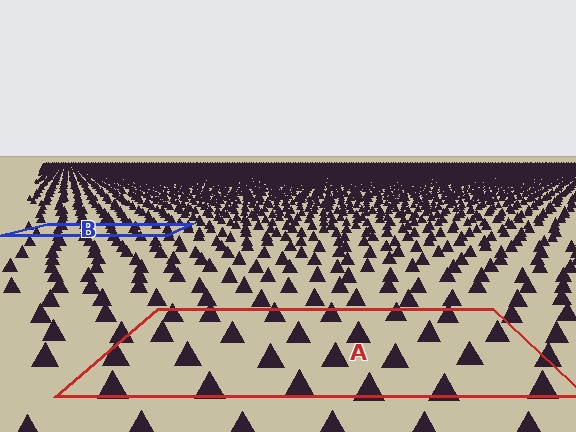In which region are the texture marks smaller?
The texture marks are smaller in region B, because it is farther away.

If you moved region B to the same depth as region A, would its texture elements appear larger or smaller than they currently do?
They would appear larger. At a closer depth, the same texture elements are projected at a bigger on-screen size.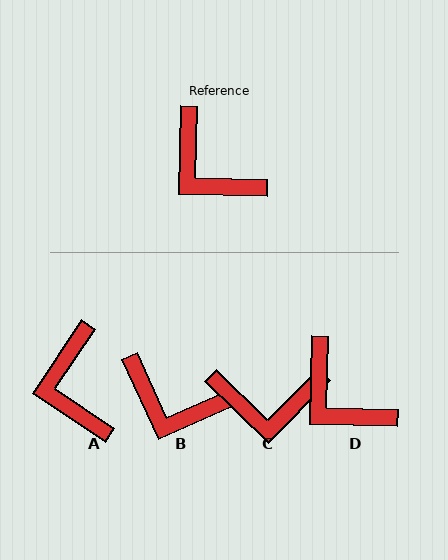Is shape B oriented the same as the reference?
No, it is off by about 26 degrees.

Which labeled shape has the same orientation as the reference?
D.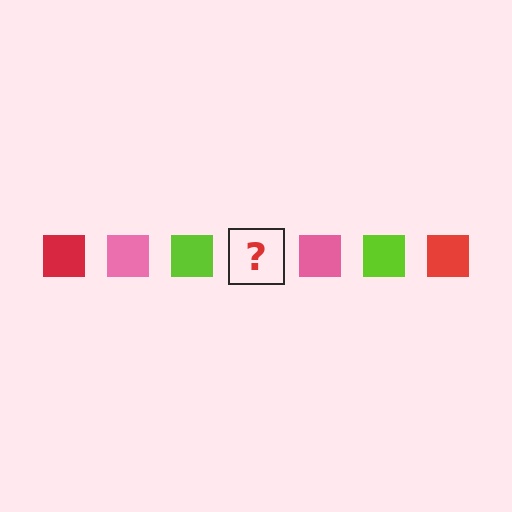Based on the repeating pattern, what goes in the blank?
The blank should be a red square.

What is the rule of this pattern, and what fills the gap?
The rule is that the pattern cycles through red, pink, lime squares. The gap should be filled with a red square.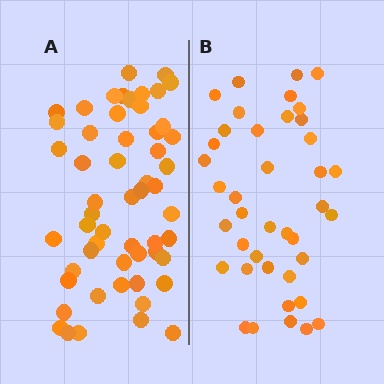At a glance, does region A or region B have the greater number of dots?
Region A (the left region) has more dots.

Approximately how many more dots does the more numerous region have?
Region A has approximately 15 more dots than region B.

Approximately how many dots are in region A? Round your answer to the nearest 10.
About 60 dots. (The exact count is 55, which rounds to 60.)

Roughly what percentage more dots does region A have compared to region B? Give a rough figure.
About 40% more.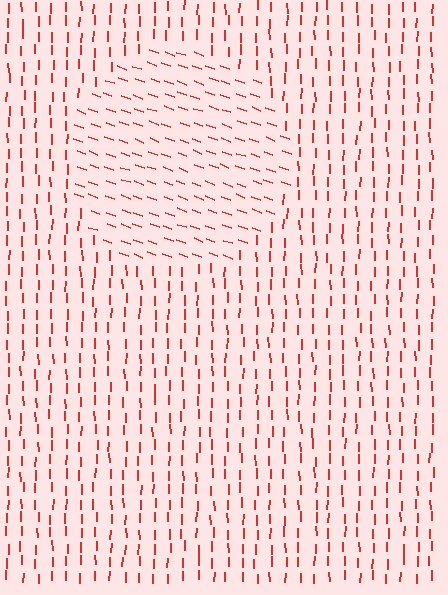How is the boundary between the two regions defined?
The boundary is defined purely by a change in line orientation (approximately 70 degrees difference). All lines are the same color and thickness.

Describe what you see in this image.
The image is filled with small red line segments. A circle region in the image has lines oriented differently from the surrounding lines, creating a visible texture boundary.